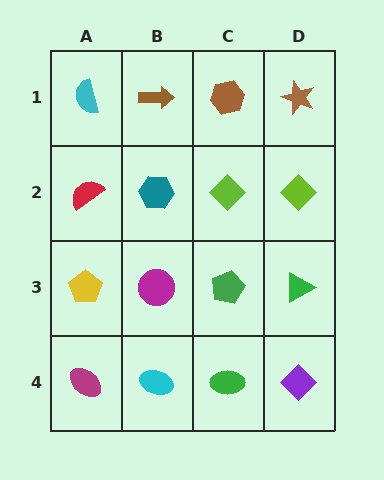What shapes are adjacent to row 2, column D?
A brown star (row 1, column D), a green triangle (row 3, column D), a lime diamond (row 2, column C).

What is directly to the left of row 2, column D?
A lime diamond.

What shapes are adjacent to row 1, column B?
A teal hexagon (row 2, column B), a cyan semicircle (row 1, column A), a brown hexagon (row 1, column C).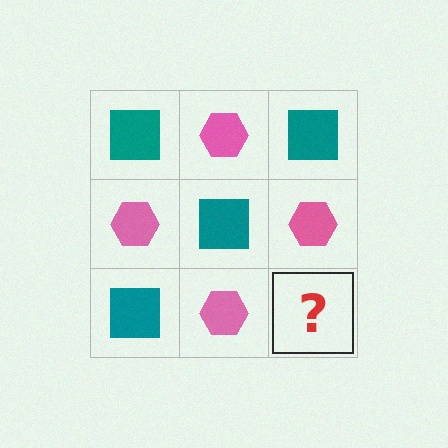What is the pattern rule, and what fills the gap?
The rule is that it alternates teal square and pink hexagon in a checkerboard pattern. The gap should be filled with a teal square.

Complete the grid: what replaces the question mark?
The question mark should be replaced with a teal square.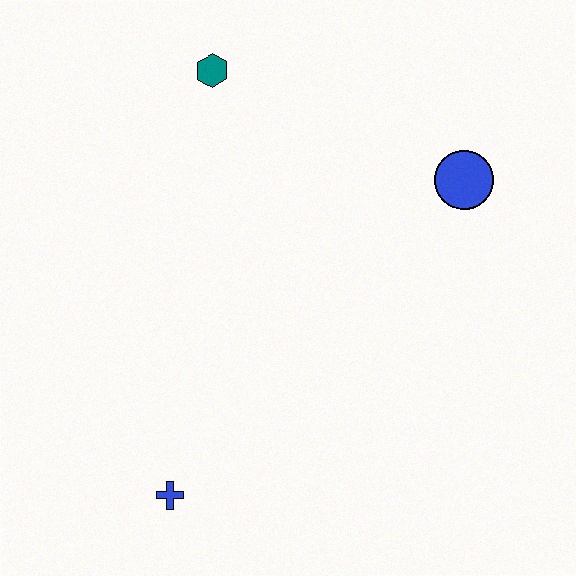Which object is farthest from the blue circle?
The blue cross is farthest from the blue circle.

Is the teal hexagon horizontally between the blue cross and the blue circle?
Yes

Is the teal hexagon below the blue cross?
No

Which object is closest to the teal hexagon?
The blue circle is closest to the teal hexagon.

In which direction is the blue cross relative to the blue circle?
The blue cross is below the blue circle.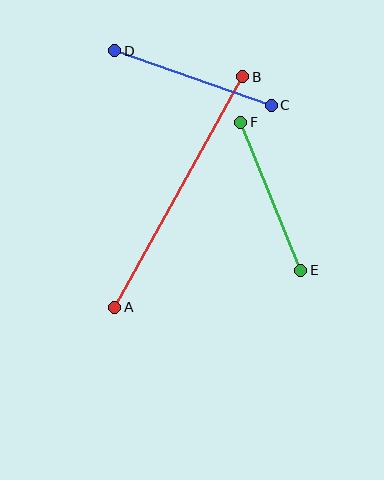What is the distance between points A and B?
The distance is approximately 264 pixels.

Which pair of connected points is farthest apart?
Points A and B are farthest apart.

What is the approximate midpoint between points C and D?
The midpoint is at approximately (193, 78) pixels.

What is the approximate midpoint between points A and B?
The midpoint is at approximately (179, 192) pixels.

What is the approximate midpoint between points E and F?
The midpoint is at approximately (271, 196) pixels.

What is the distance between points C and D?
The distance is approximately 166 pixels.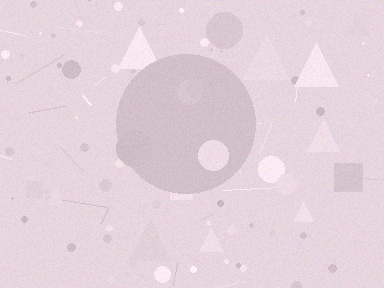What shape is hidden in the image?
A circle is hidden in the image.